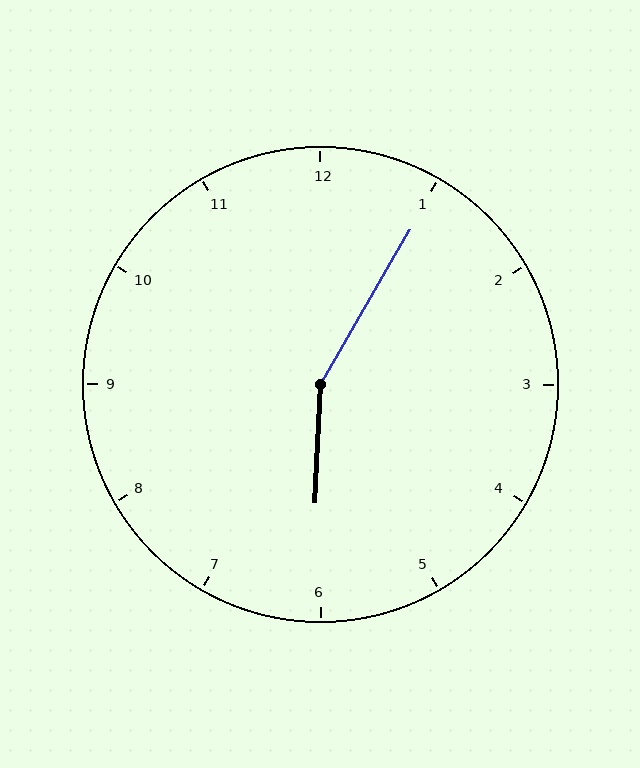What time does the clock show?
6:05.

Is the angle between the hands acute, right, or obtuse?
It is obtuse.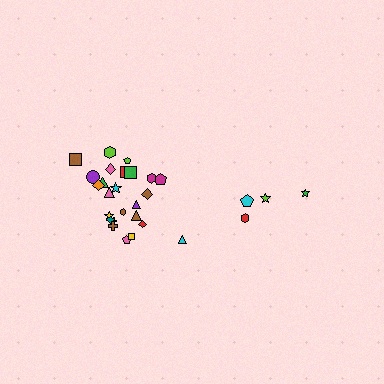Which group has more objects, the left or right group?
The left group.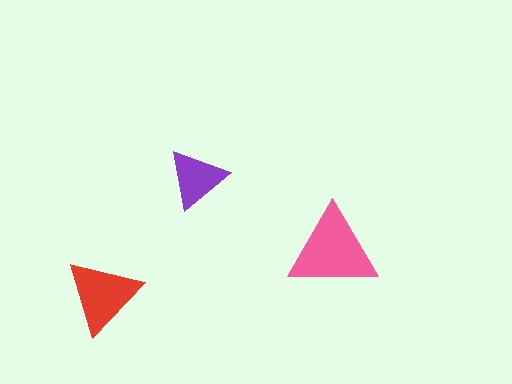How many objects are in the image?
There are 3 objects in the image.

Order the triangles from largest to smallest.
the pink one, the red one, the purple one.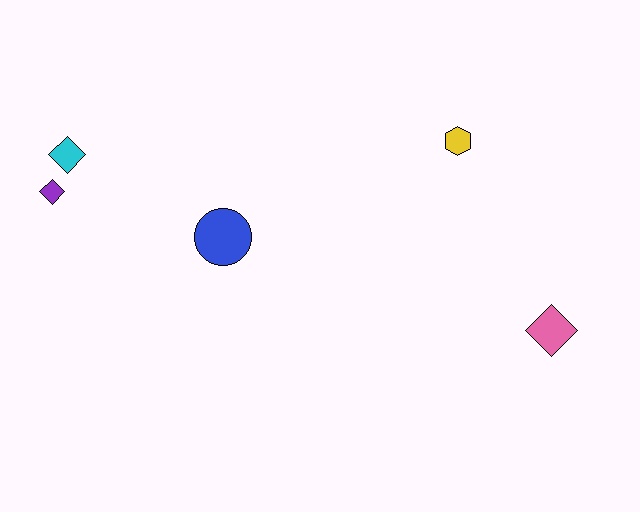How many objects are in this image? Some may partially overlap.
There are 5 objects.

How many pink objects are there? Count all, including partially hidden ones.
There is 1 pink object.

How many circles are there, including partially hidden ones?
There is 1 circle.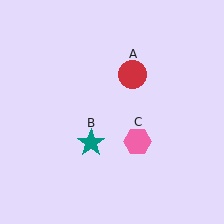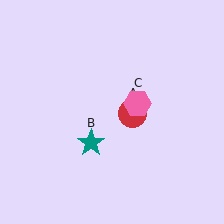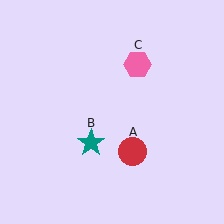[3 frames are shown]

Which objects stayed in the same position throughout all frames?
Teal star (object B) remained stationary.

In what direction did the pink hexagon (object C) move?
The pink hexagon (object C) moved up.